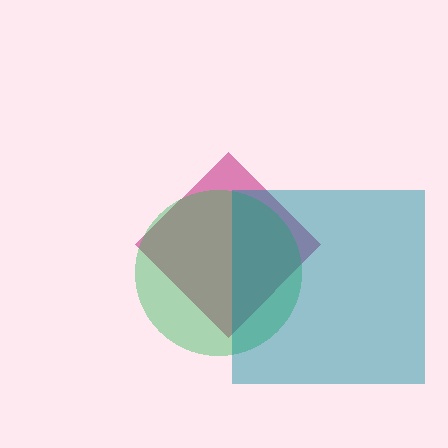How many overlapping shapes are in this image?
There are 3 overlapping shapes in the image.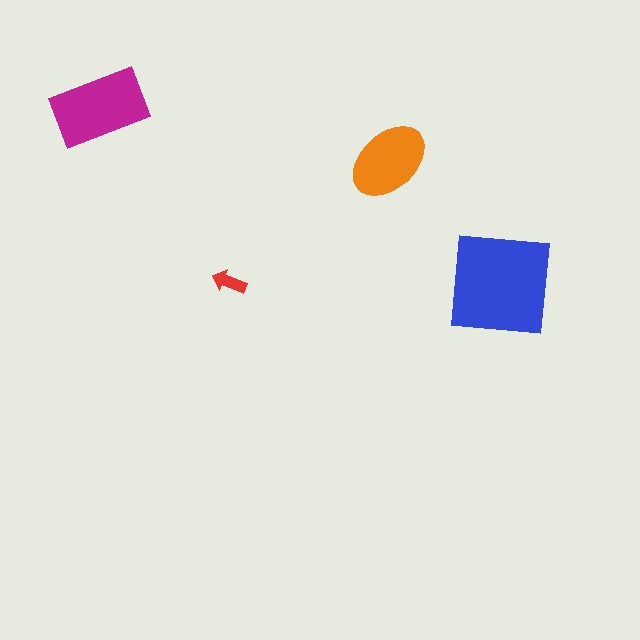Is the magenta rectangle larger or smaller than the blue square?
Smaller.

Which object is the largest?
The blue square.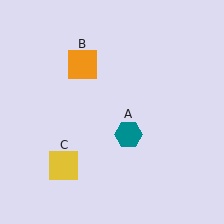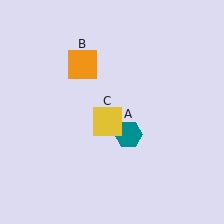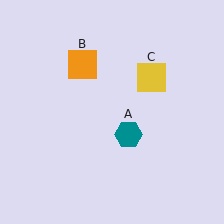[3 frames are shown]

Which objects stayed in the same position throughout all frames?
Teal hexagon (object A) and orange square (object B) remained stationary.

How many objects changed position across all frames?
1 object changed position: yellow square (object C).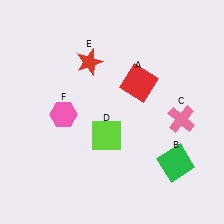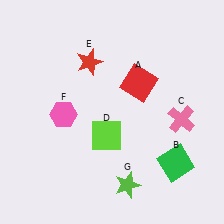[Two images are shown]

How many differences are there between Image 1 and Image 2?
There is 1 difference between the two images.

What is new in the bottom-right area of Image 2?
A lime star (G) was added in the bottom-right area of Image 2.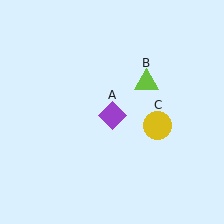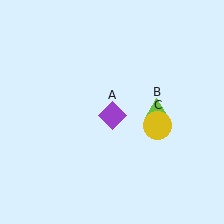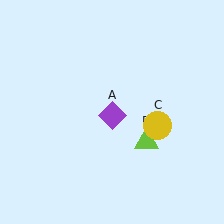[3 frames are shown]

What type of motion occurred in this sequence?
The lime triangle (object B) rotated clockwise around the center of the scene.